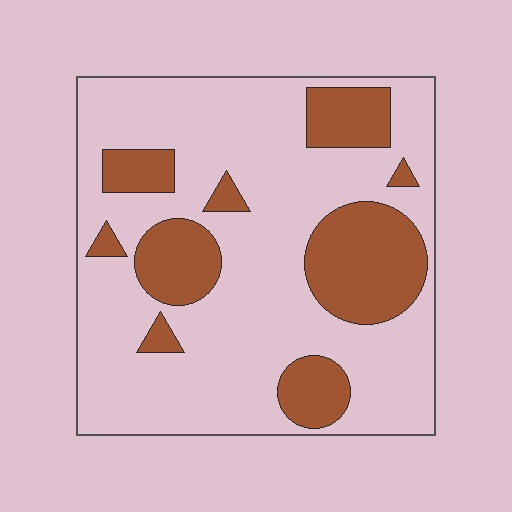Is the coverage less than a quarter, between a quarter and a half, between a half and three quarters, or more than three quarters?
Between a quarter and a half.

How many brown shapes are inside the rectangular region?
9.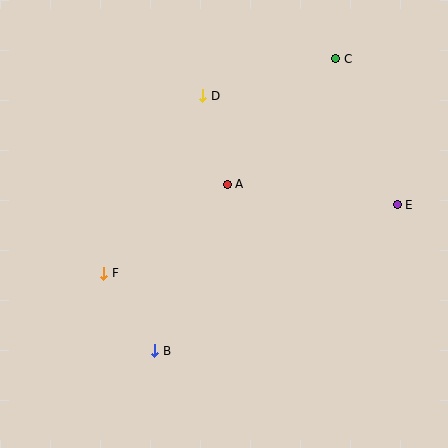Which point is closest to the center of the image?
Point A at (227, 184) is closest to the center.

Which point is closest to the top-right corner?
Point C is closest to the top-right corner.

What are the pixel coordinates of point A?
Point A is at (227, 184).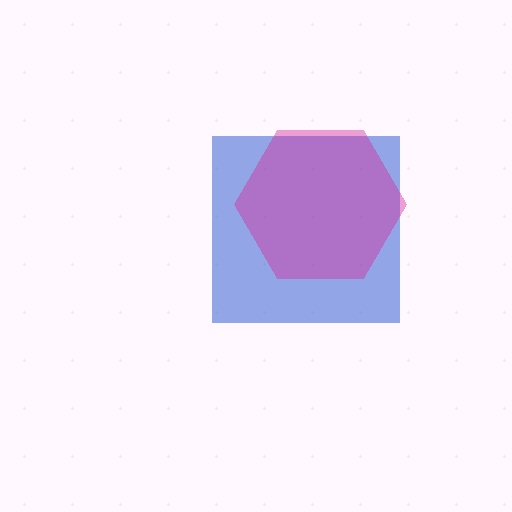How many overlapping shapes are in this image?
There are 2 overlapping shapes in the image.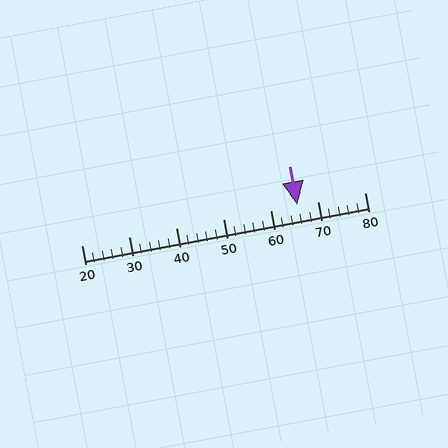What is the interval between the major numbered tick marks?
The major tick marks are spaced 10 units apart.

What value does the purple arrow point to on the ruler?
The purple arrow points to approximately 66.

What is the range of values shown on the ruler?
The ruler shows values from 20 to 80.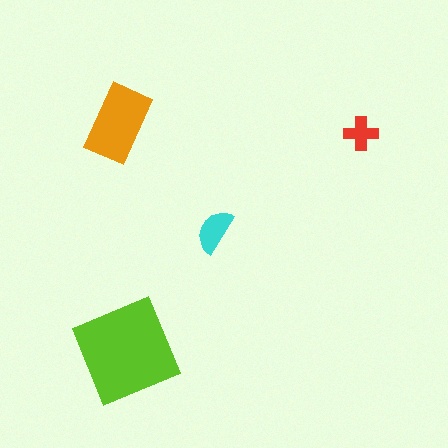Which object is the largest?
The lime diamond.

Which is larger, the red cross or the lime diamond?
The lime diamond.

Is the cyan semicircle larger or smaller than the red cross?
Larger.